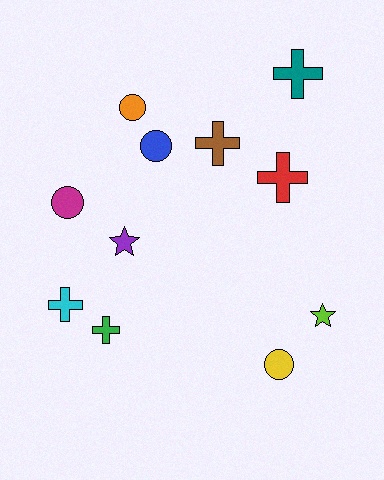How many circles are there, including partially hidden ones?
There are 4 circles.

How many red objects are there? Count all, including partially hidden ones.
There is 1 red object.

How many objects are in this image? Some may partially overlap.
There are 11 objects.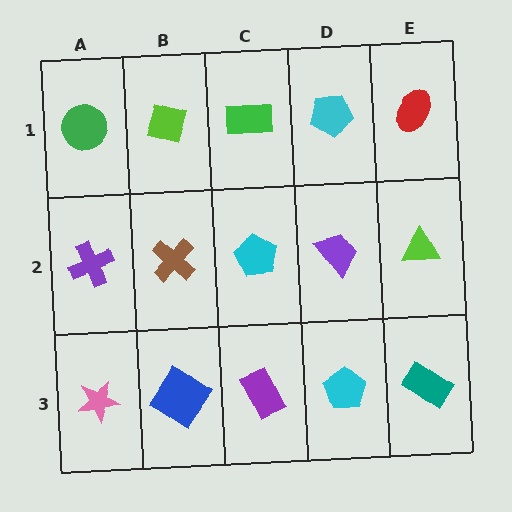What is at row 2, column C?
A cyan pentagon.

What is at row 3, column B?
A blue diamond.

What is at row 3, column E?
A teal rectangle.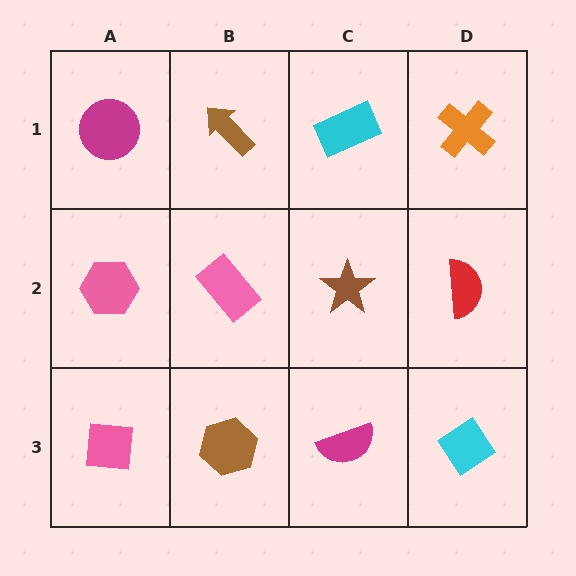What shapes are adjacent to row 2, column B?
A brown arrow (row 1, column B), a brown hexagon (row 3, column B), a pink hexagon (row 2, column A), a brown star (row 2, column C).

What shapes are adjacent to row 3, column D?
A red semicircle (row 2, column D), a magenta semicircle (row 3, column C).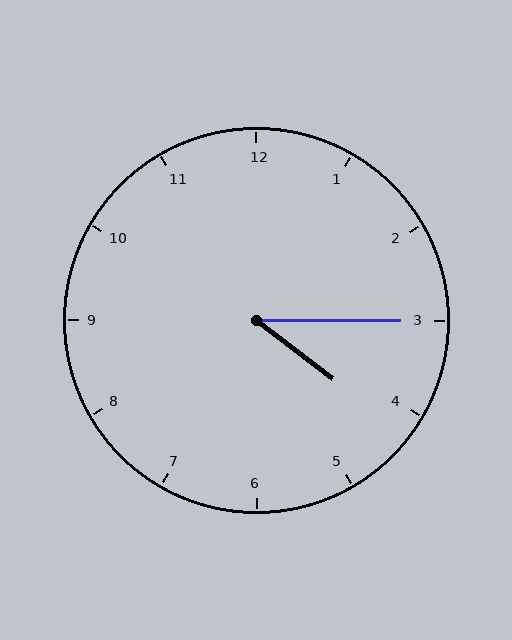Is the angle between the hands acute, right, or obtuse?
It is acute.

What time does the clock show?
4:15.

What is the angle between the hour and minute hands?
Approximately 38 degrees.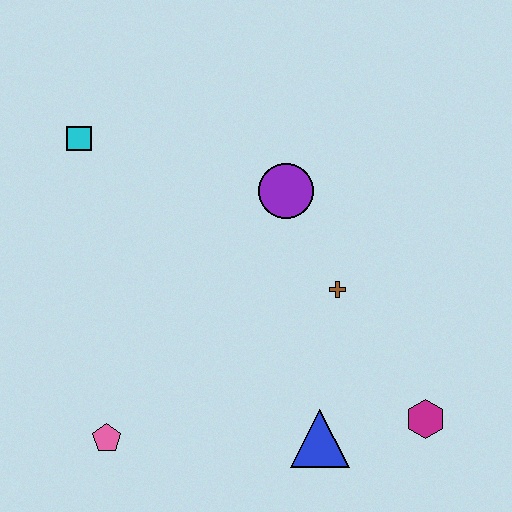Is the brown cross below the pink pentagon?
No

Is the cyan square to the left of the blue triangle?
Yes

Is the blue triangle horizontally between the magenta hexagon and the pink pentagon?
Yes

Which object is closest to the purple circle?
The brown cross is closest to the purple circle.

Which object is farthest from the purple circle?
The pink pentagon is farthest from the purple circle.